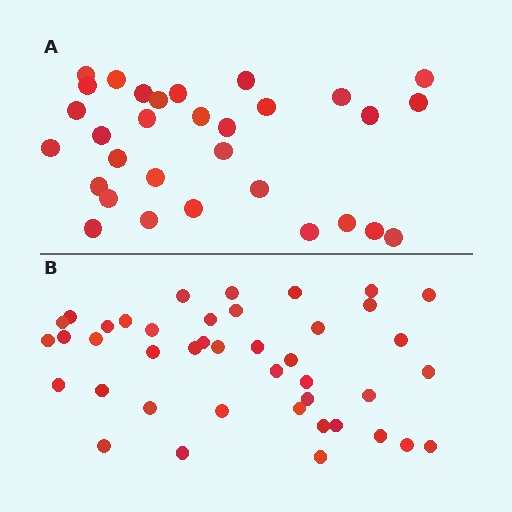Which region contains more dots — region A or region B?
Region B (the bottom region) has more dots.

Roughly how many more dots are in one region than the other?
Region B has roughly 12 or so more dots than region A.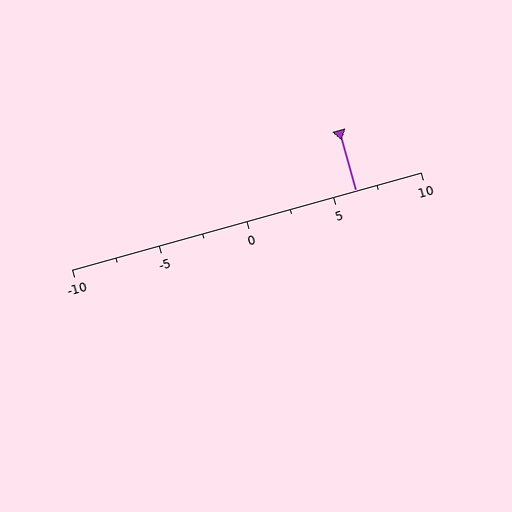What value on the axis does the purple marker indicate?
The marker indicates approximately 6.2.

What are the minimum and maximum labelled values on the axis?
The axis runs from -10 to 10.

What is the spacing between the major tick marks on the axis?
The major ticks are spaced 5 apart.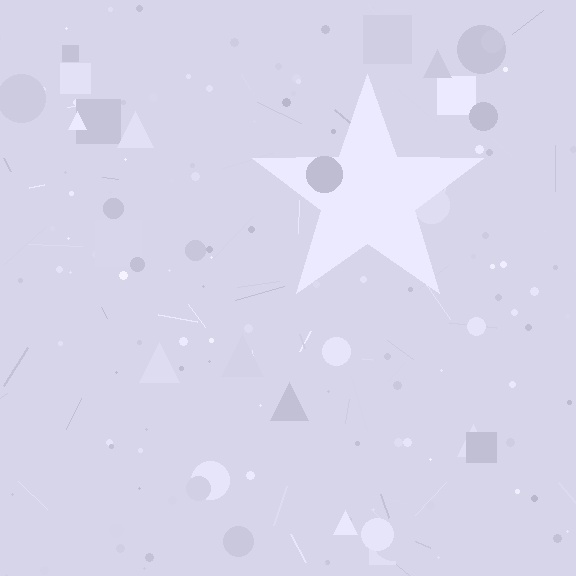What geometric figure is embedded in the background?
A star is embedded in the background.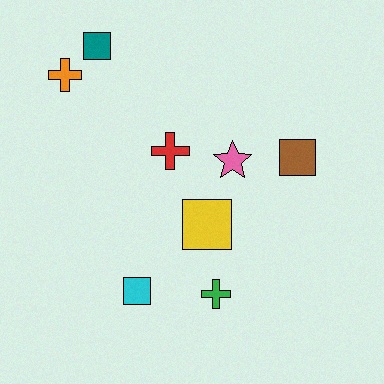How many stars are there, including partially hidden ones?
There is 1 star.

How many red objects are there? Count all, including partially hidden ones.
There is 1 red object.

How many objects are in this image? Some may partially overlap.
There are 8 objects.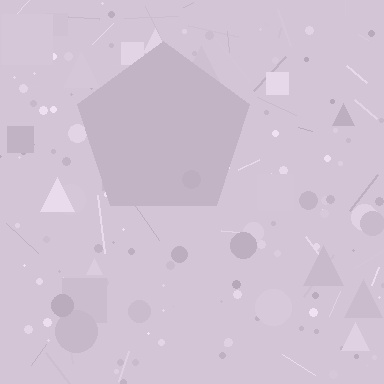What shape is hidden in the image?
A pentagon is hidden in the image.